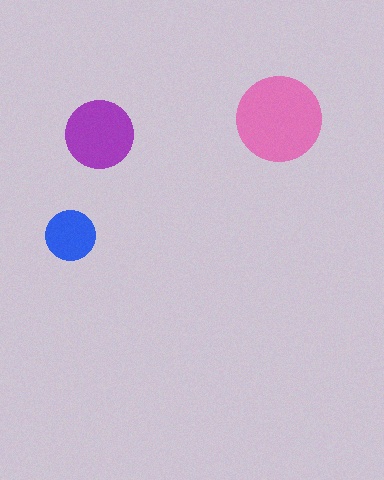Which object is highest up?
The pink circle is topmost.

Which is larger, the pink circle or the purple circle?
The pink one.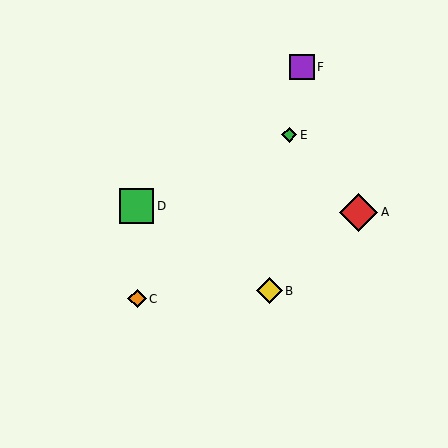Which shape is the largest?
The red diamond (labeled A) is the largest.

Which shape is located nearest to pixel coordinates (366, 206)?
The red diamond (labeled A) at (359, 212) is nearest to that location.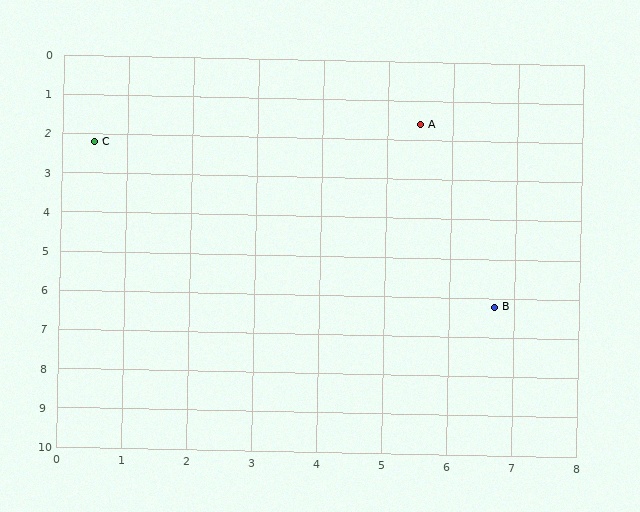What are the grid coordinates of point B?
Point B is at approximately (6.7, 6.2).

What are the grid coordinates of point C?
Point C is at approximately (0.5, 2.2).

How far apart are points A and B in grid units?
Points A and B are about 4.8 grid units apart.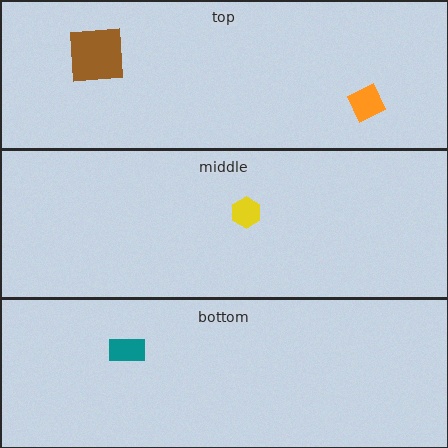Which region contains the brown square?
The top region.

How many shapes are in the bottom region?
1.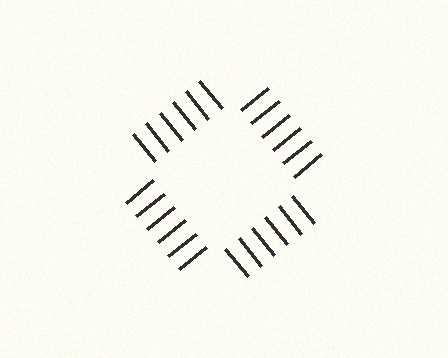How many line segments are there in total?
24 — 6 along each of the 4 edges.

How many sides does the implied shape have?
4 sides — the line-ends trace a square.